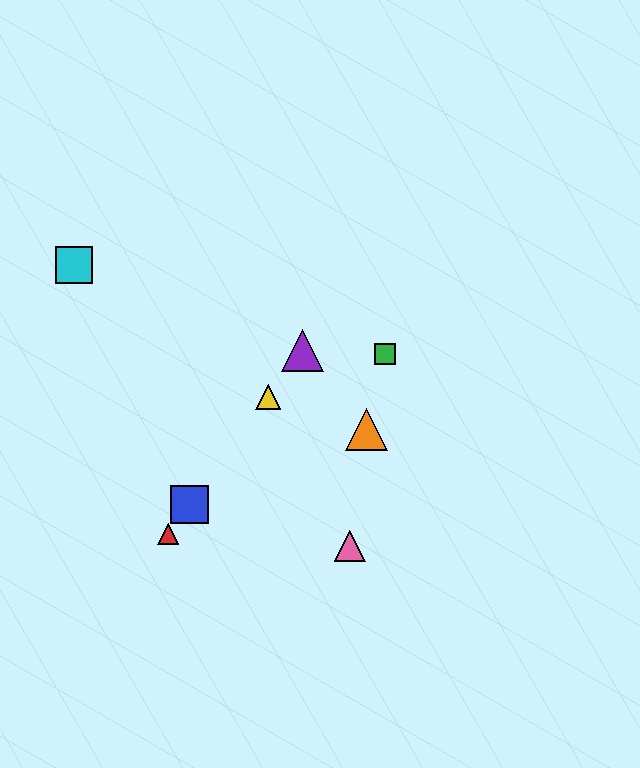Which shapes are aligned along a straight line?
The red triangle, the blue square, the yellow triangle, the purple triangle are aligned along a straight line.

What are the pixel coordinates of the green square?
The green square is at (385, 354).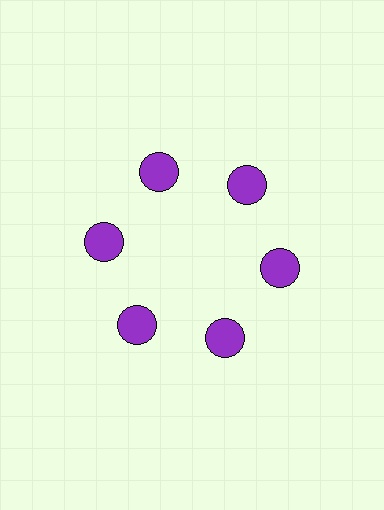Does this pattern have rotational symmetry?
Yes, this pattern has 6-fold rotational symmetry. It looks the same after rotating 60 degrees around the center.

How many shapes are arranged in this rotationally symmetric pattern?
There are 6 shapes, arranged in 6 groups of 1.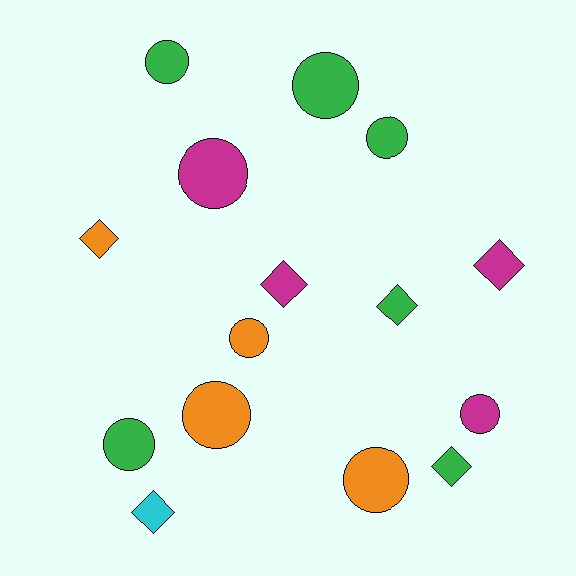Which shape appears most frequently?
Circle, with 9 objects.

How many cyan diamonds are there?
There is 1 cyan diamond.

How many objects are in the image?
There are 15 objects.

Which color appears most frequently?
Green, with 6 objects.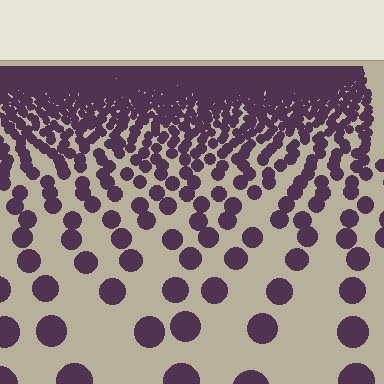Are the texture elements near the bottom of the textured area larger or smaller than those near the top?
Larger. Near the bottom, elements are closer to the viewer and appear at a bigger on-screen size.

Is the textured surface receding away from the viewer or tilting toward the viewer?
The surface is receding away from the viewer. Texture elements get smaller and denser toward the top.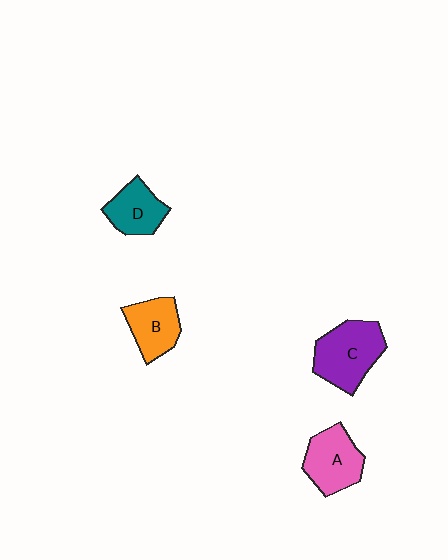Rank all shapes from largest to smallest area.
From largest to smallest: C (purple), A (pink), B (orange), D (teal).